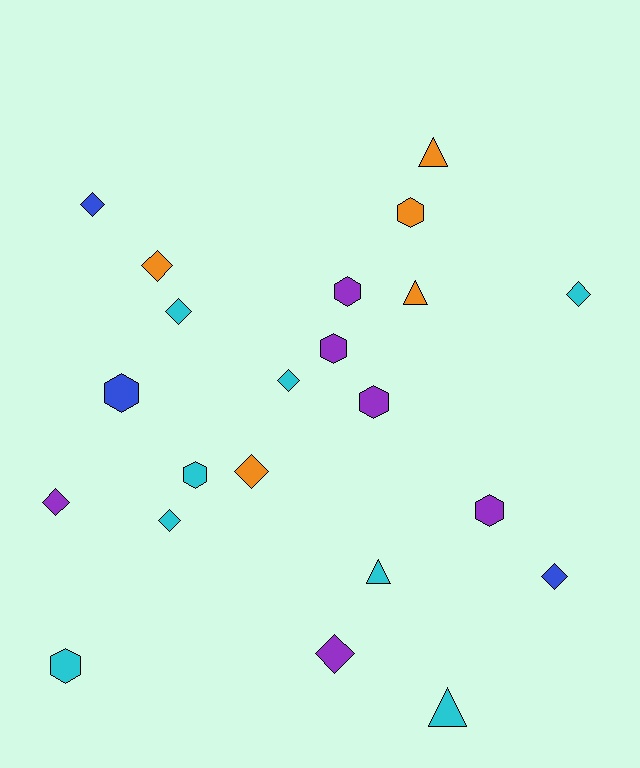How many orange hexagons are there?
There is 1 orange hexagon.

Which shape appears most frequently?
Diamond, with 10 objects.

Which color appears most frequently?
Cyan, with 8 objects.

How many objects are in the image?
There are 22 objects.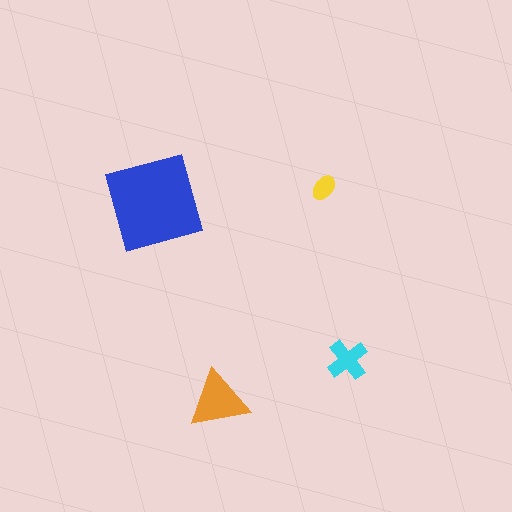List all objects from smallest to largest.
The yellow ellipse, the cyan cross, the orange triangle, the blue diamond.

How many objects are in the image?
There are 4 objects in the image.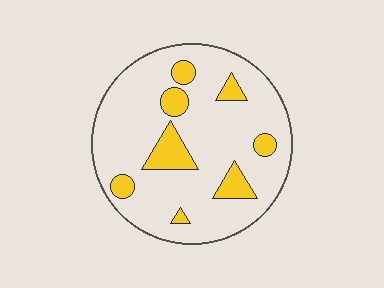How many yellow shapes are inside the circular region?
8.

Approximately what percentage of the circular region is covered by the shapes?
Approximately 15%.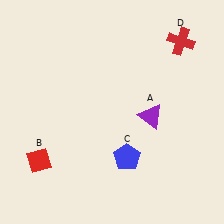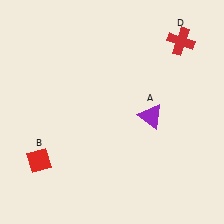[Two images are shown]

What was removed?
The blue pentagon (C) was removed in Image 2.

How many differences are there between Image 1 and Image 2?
There is 1 difference between the two images.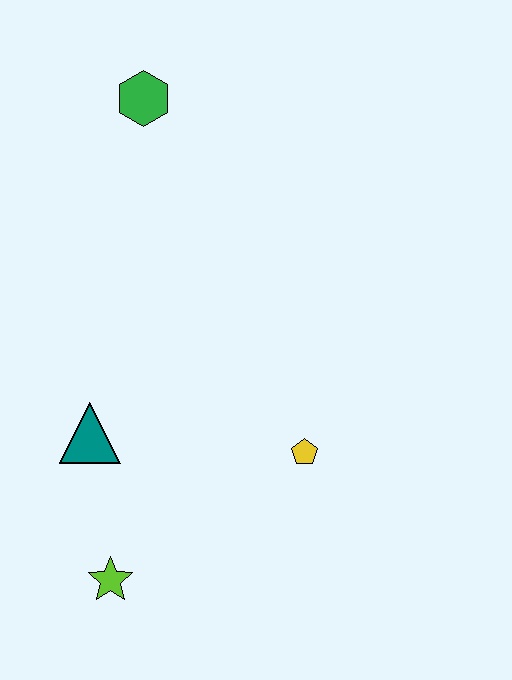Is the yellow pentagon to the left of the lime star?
No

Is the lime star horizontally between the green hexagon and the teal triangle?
Yes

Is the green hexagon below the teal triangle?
No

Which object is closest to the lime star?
The teal triangle is closest to the lime star.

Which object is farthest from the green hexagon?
The lime star is farthest from the green hexagon.